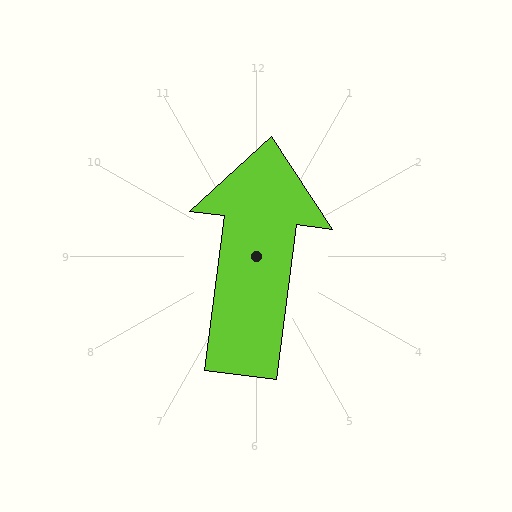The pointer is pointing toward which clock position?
Roughly 12 o'clock.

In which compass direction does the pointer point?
North.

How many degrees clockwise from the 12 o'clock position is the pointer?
Approximately 7 degrees.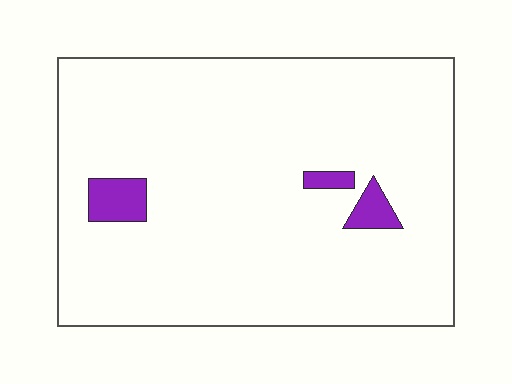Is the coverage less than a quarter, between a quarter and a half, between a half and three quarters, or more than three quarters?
Less than a quarter.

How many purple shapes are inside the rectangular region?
3.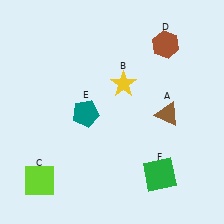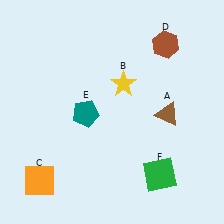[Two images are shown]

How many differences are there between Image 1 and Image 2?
There is 1 difference between the two images.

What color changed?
The square (C) changed from lime in Image 1 to orange in Image 2.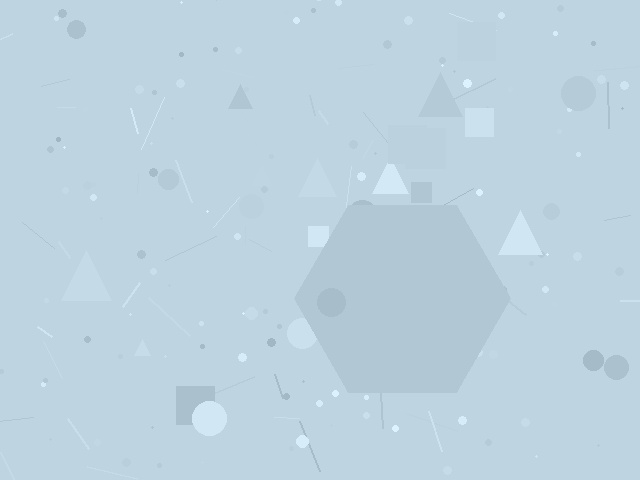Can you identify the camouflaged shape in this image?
The camouflaged shape is a hexagon.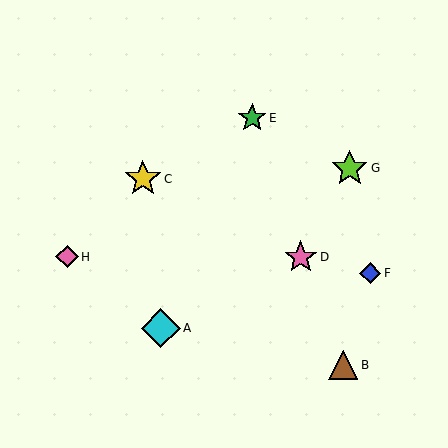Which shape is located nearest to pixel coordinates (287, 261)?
The pink star (labeled D) at (301, 257) is nearest to that location.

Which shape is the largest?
The cyan diamond (labeled A) is the largest.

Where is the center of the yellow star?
The center of the yellow star is at (143, 179).